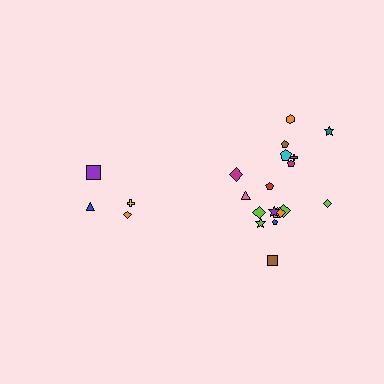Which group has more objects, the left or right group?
The right group.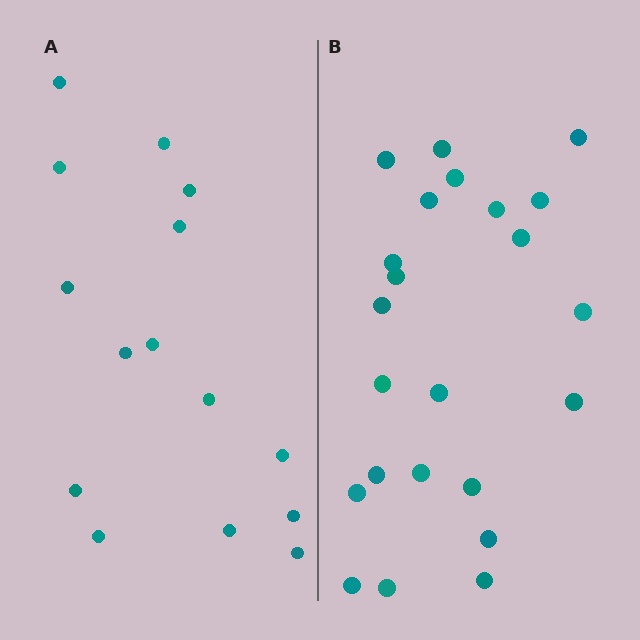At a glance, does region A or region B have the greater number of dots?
Region B (the right region) has more dots.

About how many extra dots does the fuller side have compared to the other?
Region B has roughly 8 or so more dots than region A.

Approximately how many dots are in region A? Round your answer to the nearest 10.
About 20 dots. (The exact count is 15, which rounds to 20.)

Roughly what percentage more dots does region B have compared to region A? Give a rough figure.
About 55% more.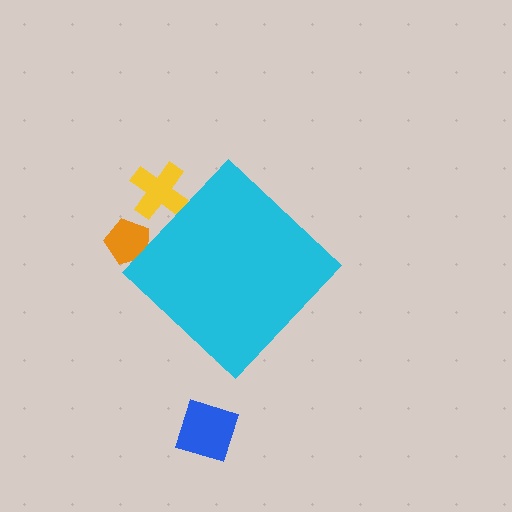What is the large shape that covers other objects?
A cyan diamond.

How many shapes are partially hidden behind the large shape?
2 shapes are partially hidden.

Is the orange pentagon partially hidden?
Yes, the orange pentagon is partially hidden behind the cyan diamond.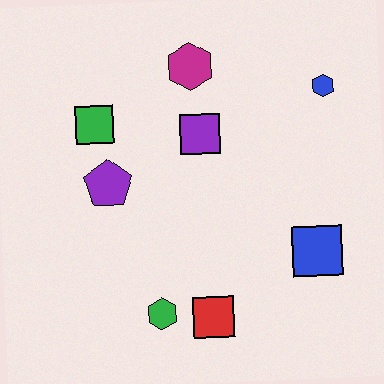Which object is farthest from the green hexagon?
The blue hexagon is farthest from the green hexagon.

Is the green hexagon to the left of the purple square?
Yes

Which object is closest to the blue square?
The red square is closest to the blue square.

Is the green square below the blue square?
No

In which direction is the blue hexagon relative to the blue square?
The blue hexagon is above the blue square.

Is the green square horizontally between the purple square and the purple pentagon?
No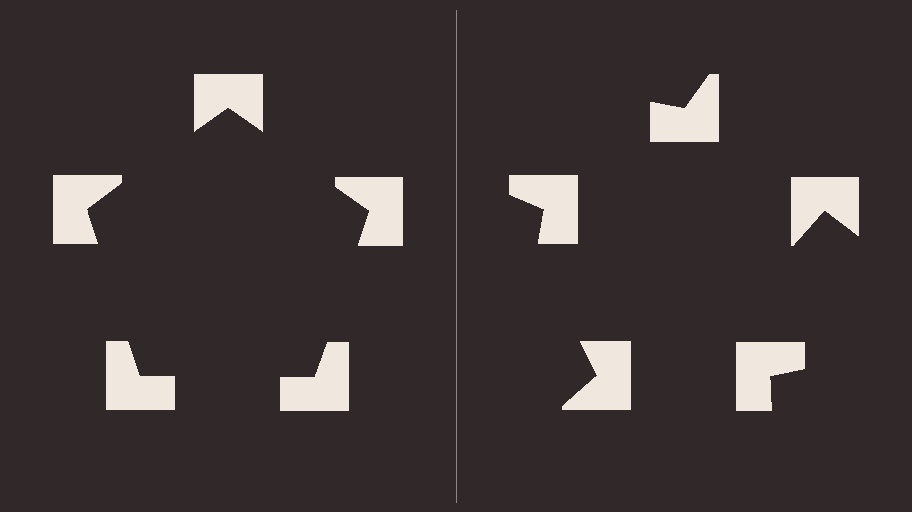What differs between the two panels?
The notched squares are positioned identically on both sides; only the wedge orientations differ. On the left they align to a pentagon; on the right they are misaligned.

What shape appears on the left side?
An illusory pentagon.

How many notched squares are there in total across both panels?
10 — 5 on each side.